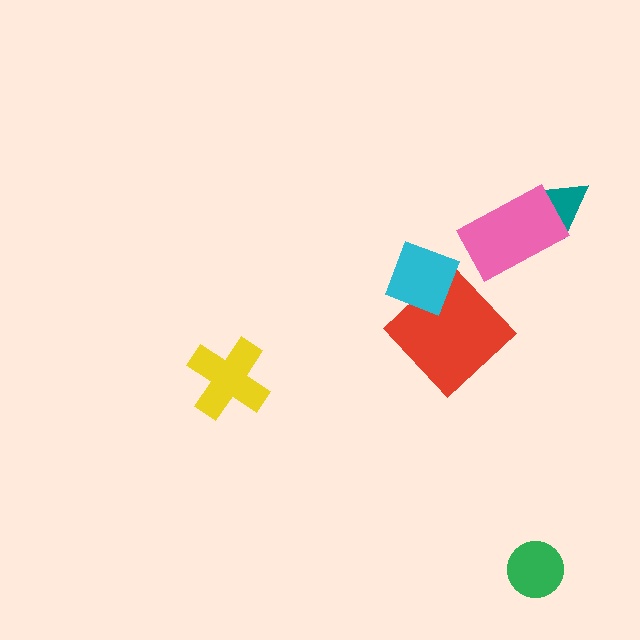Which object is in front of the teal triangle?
The pink rectangle is in front of the teal triangle.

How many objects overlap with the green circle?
0 objects overlap with the green circle.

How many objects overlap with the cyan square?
1 object overlaps with the cyan square.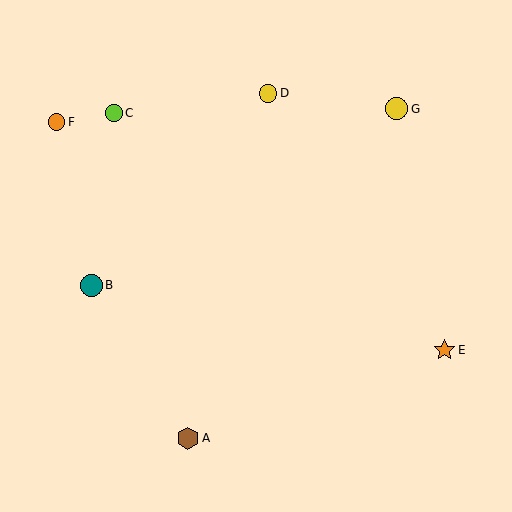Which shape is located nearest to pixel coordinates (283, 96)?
The yellow circle (labeled D) at (268, 93) is nearest to that location.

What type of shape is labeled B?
Shape B is a teal circle.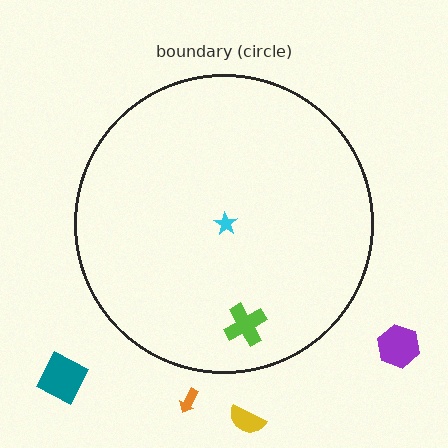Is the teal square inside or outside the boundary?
Outside.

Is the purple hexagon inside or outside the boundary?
Outside.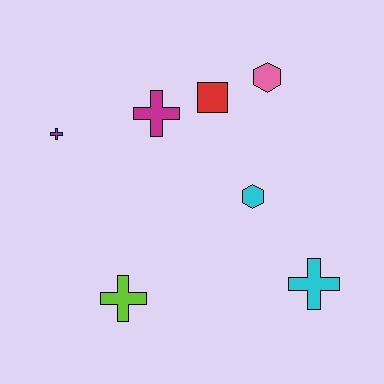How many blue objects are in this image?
There are no blue objects.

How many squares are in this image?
There is 1 square.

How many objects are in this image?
There are 7 objects.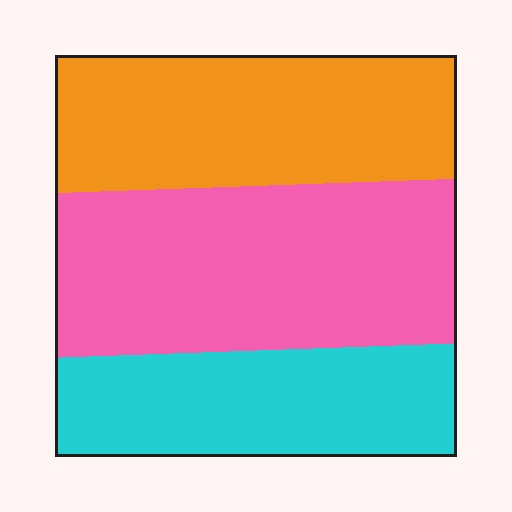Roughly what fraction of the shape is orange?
Orange covers 33% of the shape.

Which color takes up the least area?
Cyan, at roughly 25%.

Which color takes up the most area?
Pink, at roughly 40%.